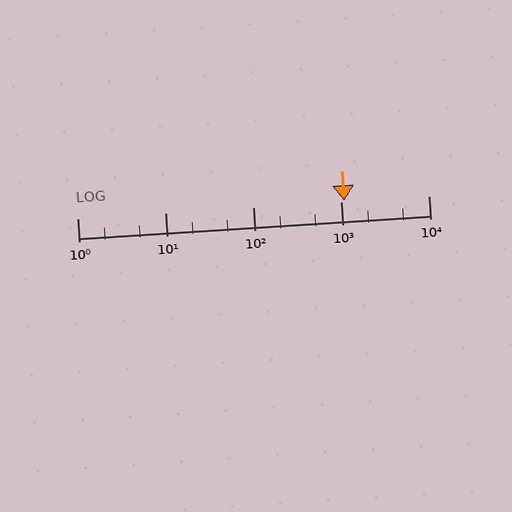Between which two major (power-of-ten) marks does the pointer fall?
The pointer is between 1000 and 10000.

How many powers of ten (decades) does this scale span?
The scale spans 4 decades, from 1 to 10000.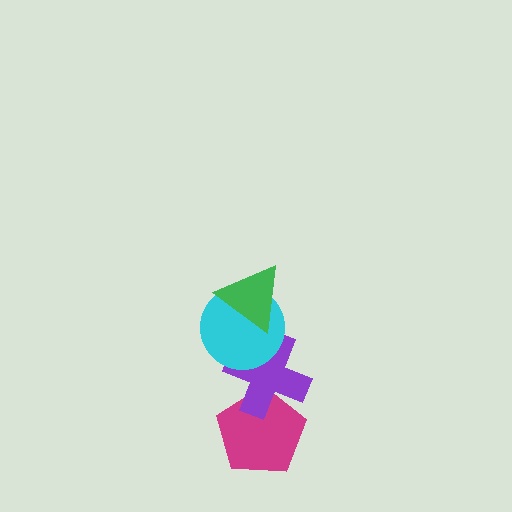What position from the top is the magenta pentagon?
The magenta pentagon is 4th from the top.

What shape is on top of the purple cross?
The cyan circle is on top of the purple cross.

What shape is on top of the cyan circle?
The green triangle is on top of the cyan circle.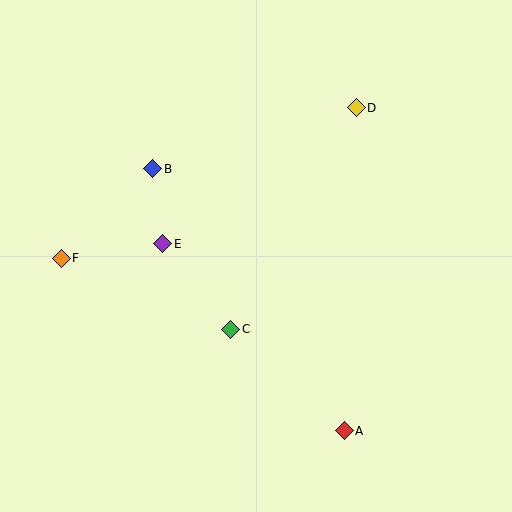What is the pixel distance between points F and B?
The distance between F and B is 128 pixels.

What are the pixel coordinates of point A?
Point A is at (344, 431).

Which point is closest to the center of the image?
Point C at (231, 329) is closest to the center.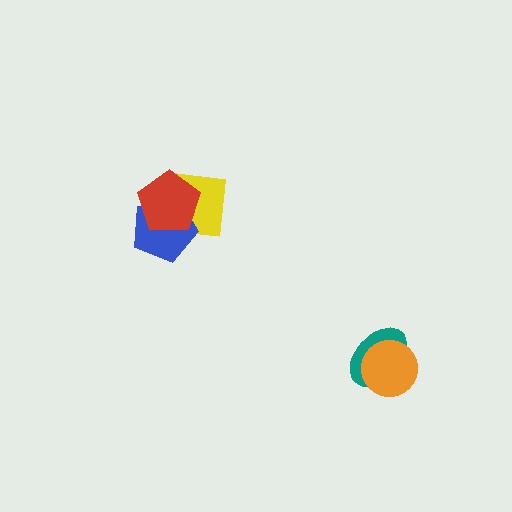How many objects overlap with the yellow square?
2 objects overlap with the yellow square.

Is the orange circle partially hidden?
No, no other shape covers it.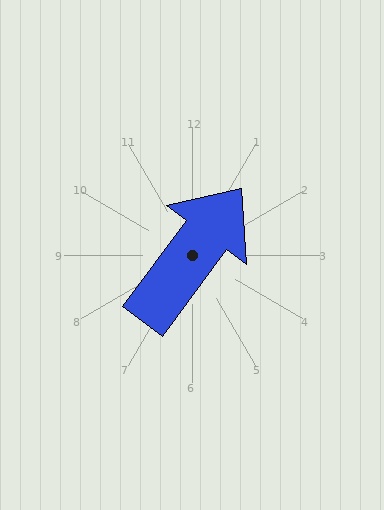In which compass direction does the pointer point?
Northeast.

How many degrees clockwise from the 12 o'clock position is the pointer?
Approximately 36 degrees.